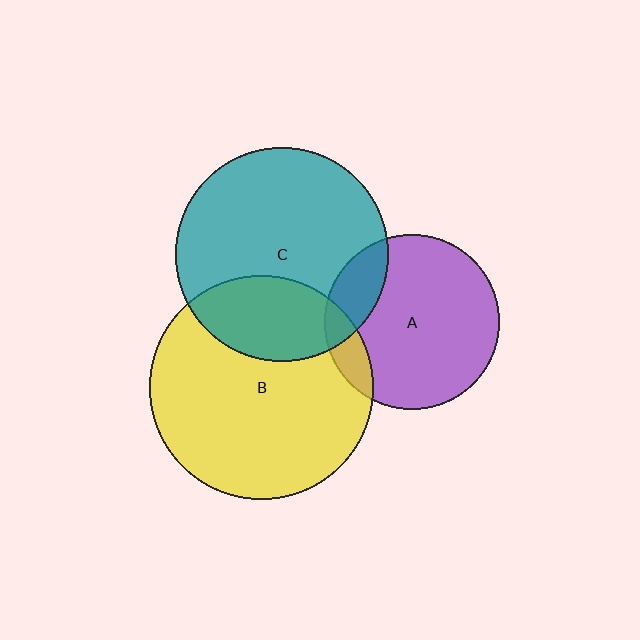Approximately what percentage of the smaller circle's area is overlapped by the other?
Approximately 30%.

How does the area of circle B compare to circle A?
Approximately 1.6 times.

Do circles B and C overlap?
Yes.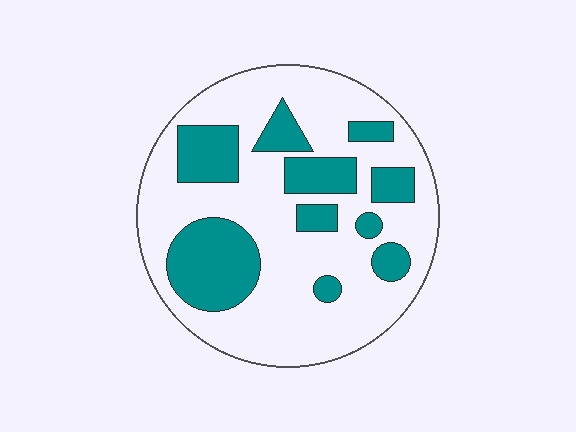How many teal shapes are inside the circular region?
10.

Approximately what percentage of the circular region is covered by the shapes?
Approximately 30%.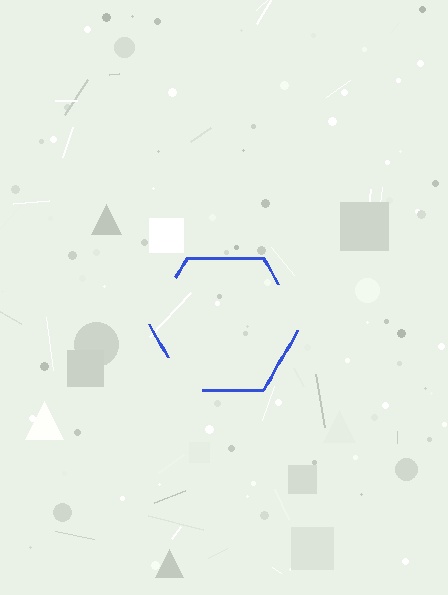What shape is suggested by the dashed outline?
The dashed outline suggests a hexagon.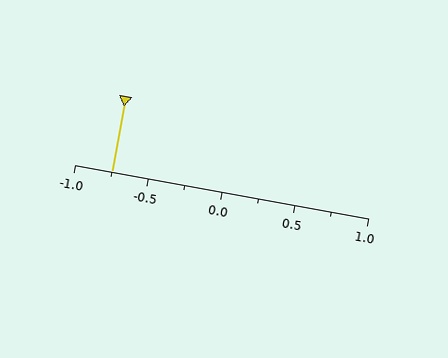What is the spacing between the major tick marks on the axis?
The major ticks are spaced 0.5 apart.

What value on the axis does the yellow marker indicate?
The marker indicates approximately -0.75.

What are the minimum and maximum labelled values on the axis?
The axis runs from -1.0 to 1.0.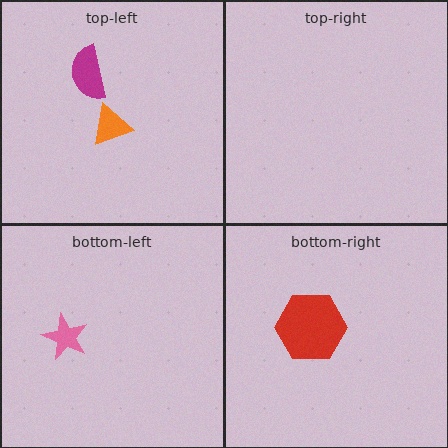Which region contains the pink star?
The bottom-left region.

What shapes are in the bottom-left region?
The pink star.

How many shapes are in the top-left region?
2.